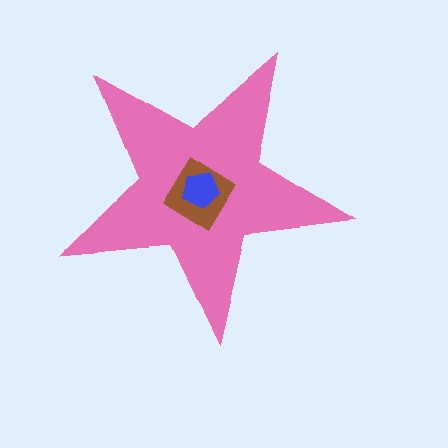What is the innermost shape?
The blue pentagon.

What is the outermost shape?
The pink star.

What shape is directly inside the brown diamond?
The blue pentagon.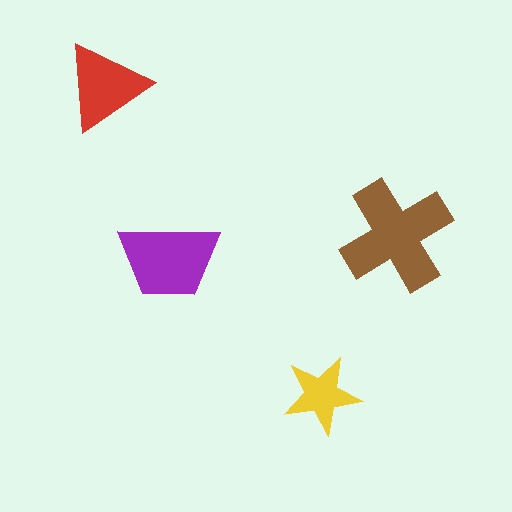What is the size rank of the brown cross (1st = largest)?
1st.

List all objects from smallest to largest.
The yellow star, the red triangle, the purple trapezoid, the brown cross.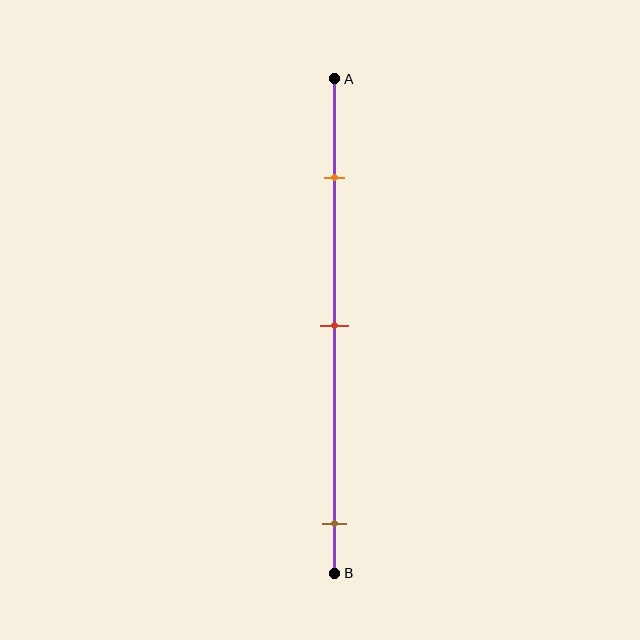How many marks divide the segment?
There are 3 marks dividing the segment.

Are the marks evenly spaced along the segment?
No, the marks are not evenly spaced.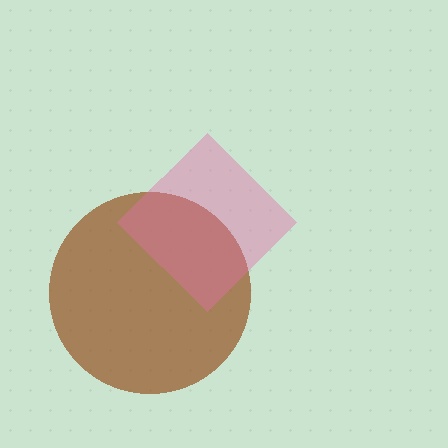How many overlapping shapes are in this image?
There are 2 overlapping shapes in the image.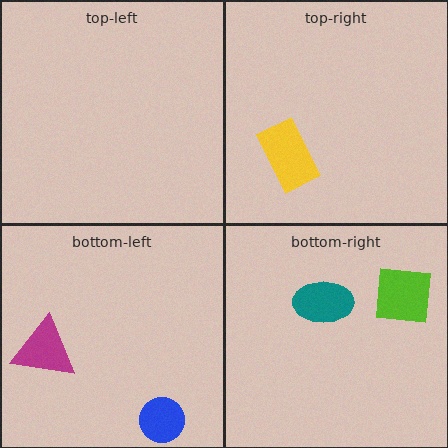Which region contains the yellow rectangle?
The top-right region.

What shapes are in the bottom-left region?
The blue circle, the magenta triangle.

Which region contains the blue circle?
The bottom-left region.